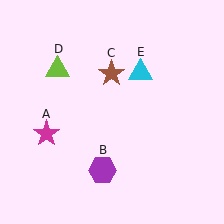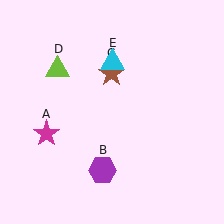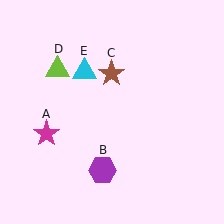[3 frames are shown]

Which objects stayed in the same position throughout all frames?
Magenta star (object A) and purple hexagon (object B) and brown star (object C) and lime triangle (object D) remained stationary.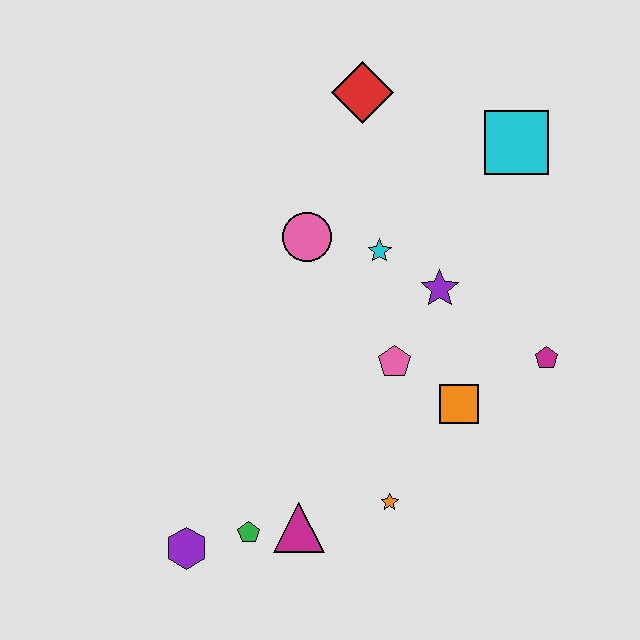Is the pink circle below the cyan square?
Yes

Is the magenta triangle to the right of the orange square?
No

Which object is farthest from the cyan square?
The purple hexagon is farthest from the cyan square.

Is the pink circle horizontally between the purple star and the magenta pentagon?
No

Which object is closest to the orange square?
The pink pentagon is closest to the orange square.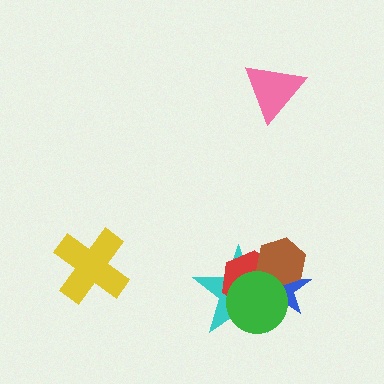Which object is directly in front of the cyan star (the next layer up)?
The red hexagon is directly in front of the cyan star.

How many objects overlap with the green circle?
4 objects overlap with the green circle.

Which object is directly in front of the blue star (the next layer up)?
The brown hexagon is directly in front of the blue star.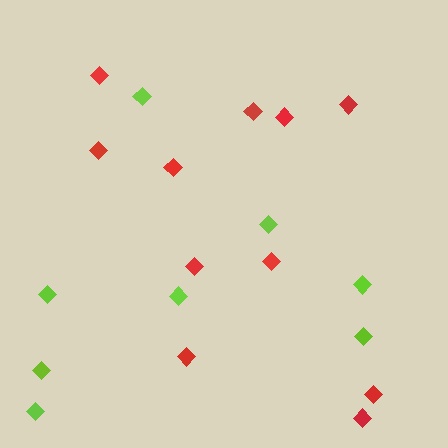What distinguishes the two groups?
There are 2 groups: one group of red diamonds (11) and one group of lime diamonds (8).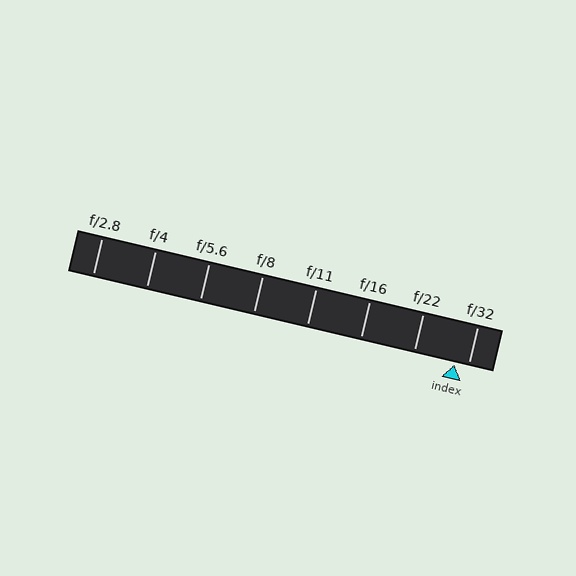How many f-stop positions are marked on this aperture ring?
There are 8 f-stop positions marked.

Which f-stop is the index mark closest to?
The index mark is closest to f/32.